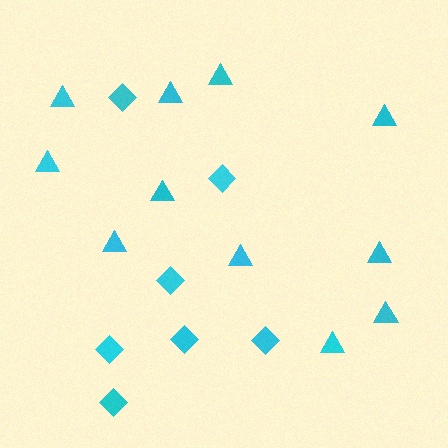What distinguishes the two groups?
There are 2 groups: one group of triangles (11) and one group of diamonds (7).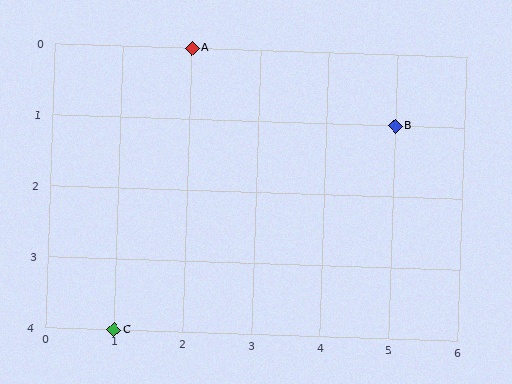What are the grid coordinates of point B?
Point B is at grid coordinates (5, 1).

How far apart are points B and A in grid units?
Points B and A are 3 columns and 1 row apart (about 3.2 grid units diagonally).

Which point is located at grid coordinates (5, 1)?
Point B is at (5, 1).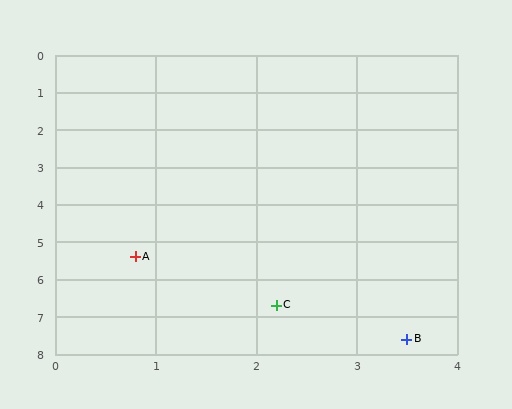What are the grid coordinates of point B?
Point B is at approximately (3.5, 7.6).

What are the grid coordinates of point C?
Point C is at approximately (2.2, 6.7).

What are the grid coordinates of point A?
Point A is at approximately (0.8, 5.4).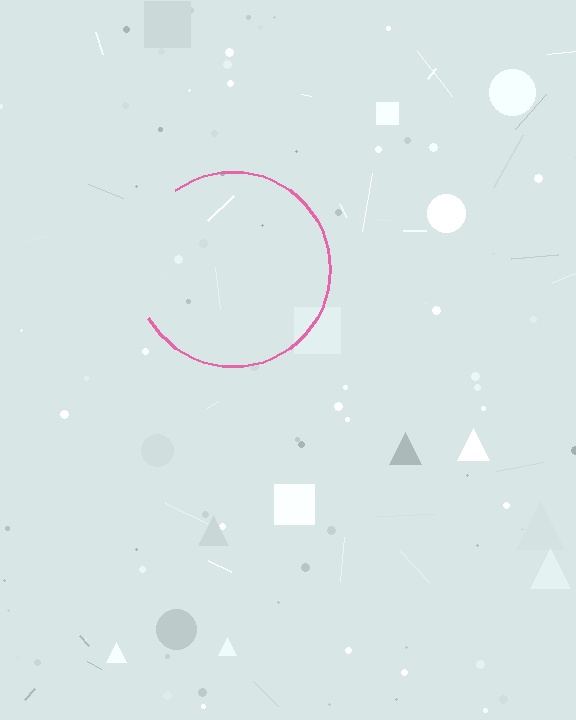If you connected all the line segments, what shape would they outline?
They would outline a circle.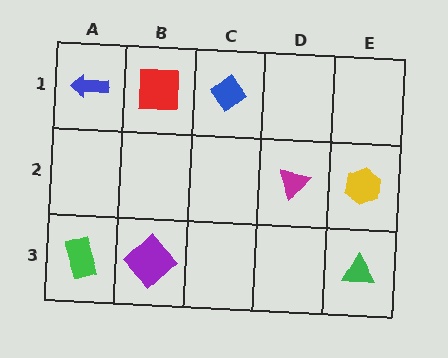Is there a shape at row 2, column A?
No, that cell is empty.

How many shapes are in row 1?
3 shapes.